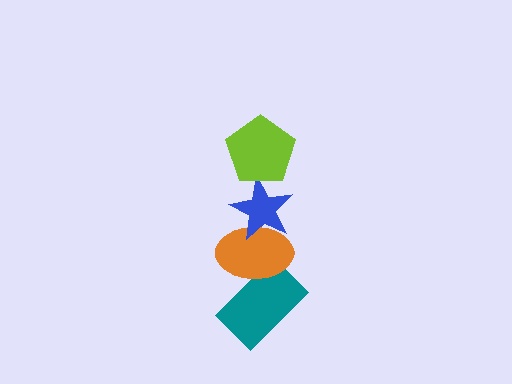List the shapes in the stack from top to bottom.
From top to bottom: the lime pentagon, the blue star, the orange ellipse, the teal rectangle.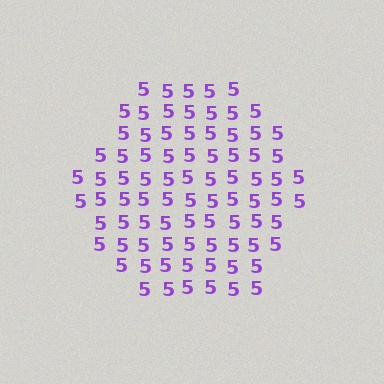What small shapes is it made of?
It is made of small digit 5's.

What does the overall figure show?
The overall figure shows a hexagon.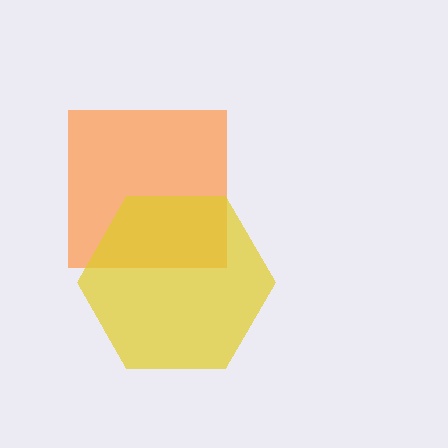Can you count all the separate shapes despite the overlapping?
Yes, there are 2 separate shapes.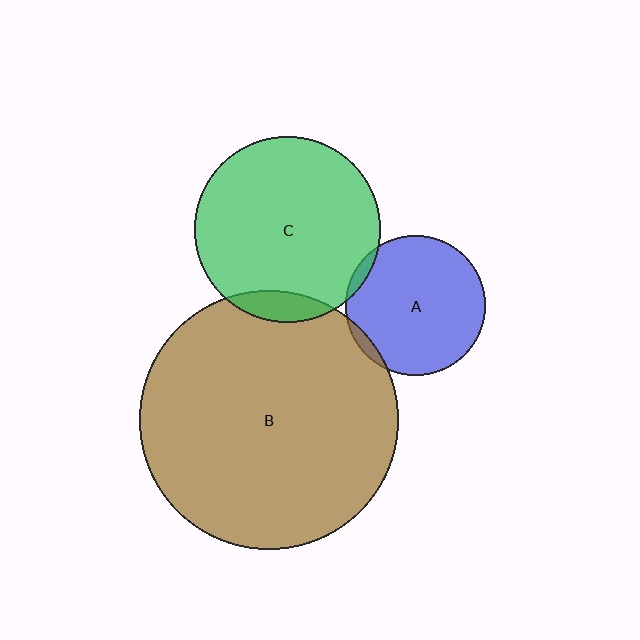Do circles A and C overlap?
Yes.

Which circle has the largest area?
Circle B (brown).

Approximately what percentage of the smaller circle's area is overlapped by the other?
Approximately 5%.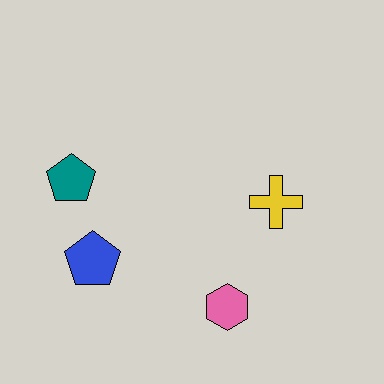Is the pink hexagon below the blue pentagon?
Yes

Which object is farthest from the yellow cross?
The teal pentagon is farthest from the yellow cross.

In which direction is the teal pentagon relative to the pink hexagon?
The teal pentagon is to the left of the pink hexagon.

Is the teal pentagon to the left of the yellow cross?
Yes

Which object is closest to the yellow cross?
The pink hexagon is closest to the yellow cross.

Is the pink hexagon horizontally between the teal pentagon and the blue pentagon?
No